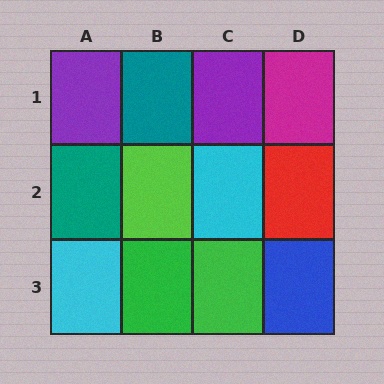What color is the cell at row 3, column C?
Green.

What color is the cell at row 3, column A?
Cyan.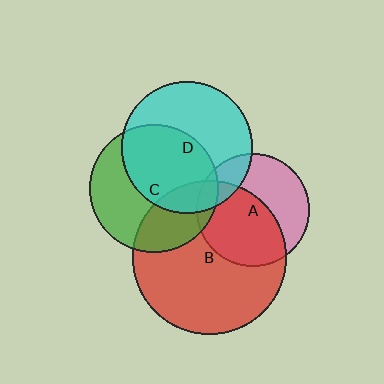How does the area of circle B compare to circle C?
Approximately 1.4 times.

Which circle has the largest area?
Circle B (red).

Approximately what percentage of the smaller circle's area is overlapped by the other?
Approximately 30%.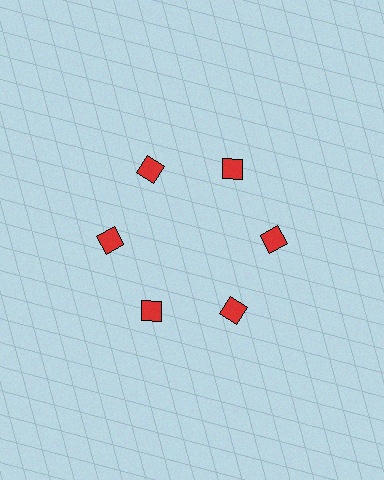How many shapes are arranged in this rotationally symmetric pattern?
There are 6 shapes, arranged in 6 groups of 1.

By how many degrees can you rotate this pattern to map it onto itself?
The pattern maps onto itself every 60 degrees of rotation.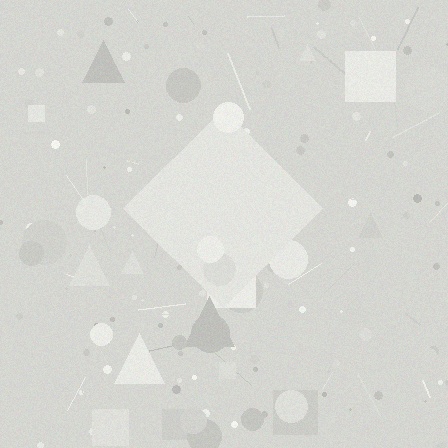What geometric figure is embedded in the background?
A diamond is embedded in the background.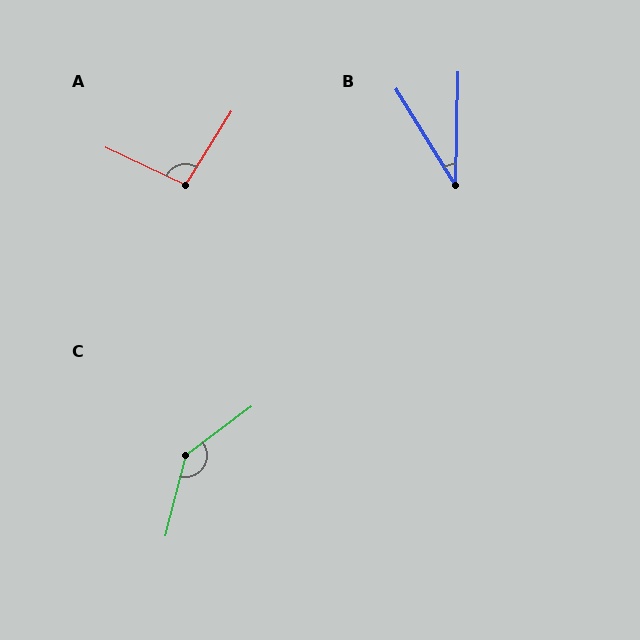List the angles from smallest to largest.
B (33°), A (97°), C (141°).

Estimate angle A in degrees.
Approximately 97 degrees.